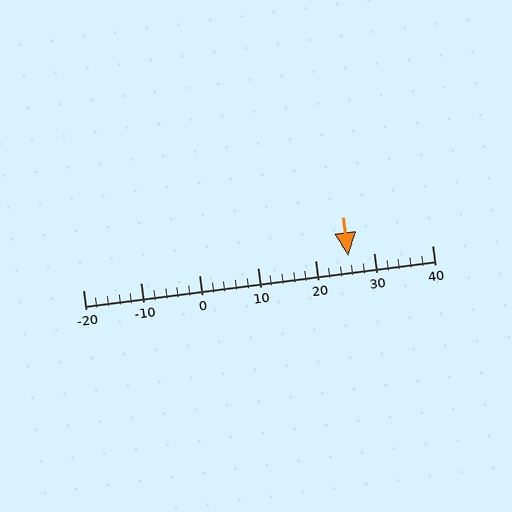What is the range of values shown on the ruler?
The ruler shows values from -20 to 40.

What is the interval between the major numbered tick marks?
The major tick marks are spaced 10 units apart.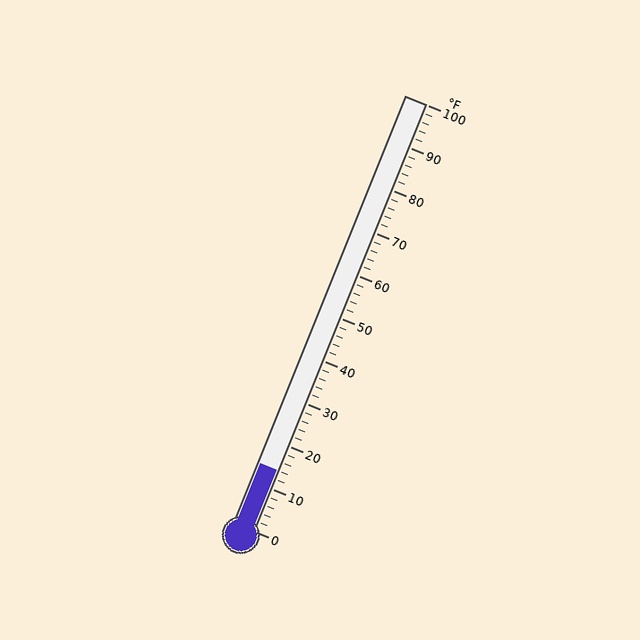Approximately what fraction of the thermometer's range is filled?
The thermometer is filled to approximately 15% of its range.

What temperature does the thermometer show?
The thermometer shows approximately 14°F.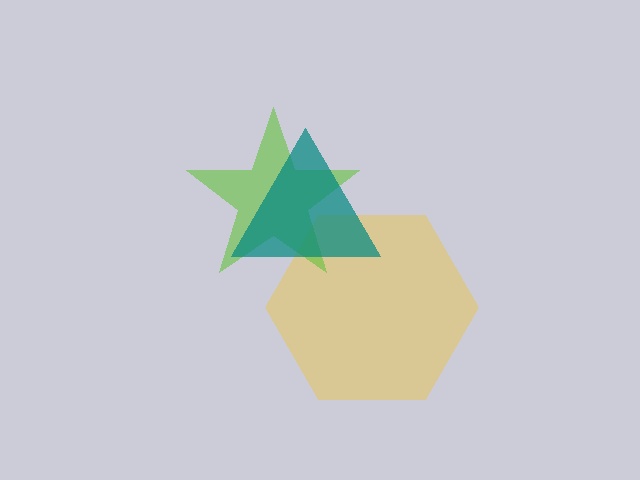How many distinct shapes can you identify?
There are 3 distinct shapes: a yellow hexagon, a lime star, a teal triangle.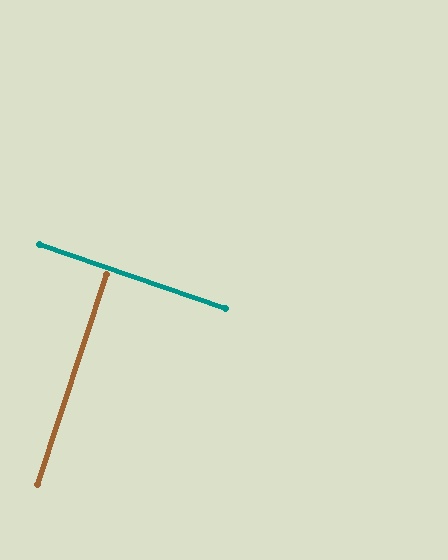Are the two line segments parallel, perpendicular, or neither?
Perpendicular — they meet at approximately 89°.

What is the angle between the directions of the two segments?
Approximately 89 degrees.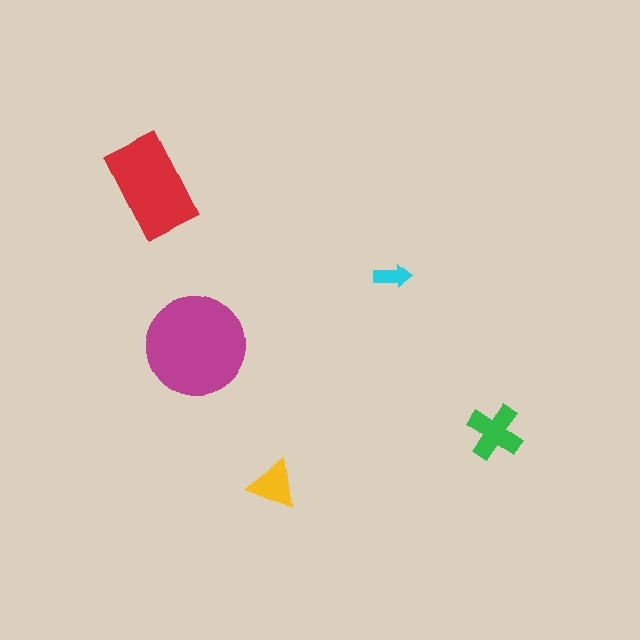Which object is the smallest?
The cyan arrow.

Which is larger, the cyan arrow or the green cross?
The green cross.